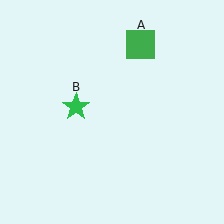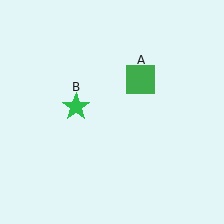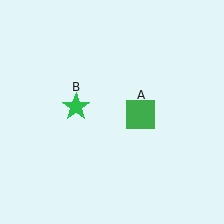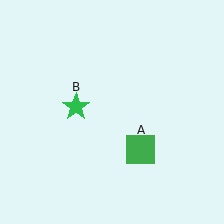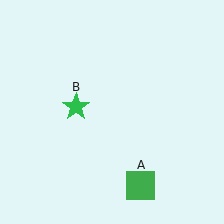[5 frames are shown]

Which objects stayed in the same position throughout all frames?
Green star (object B) remained stationary.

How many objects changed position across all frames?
1 object changed position: green square (object A).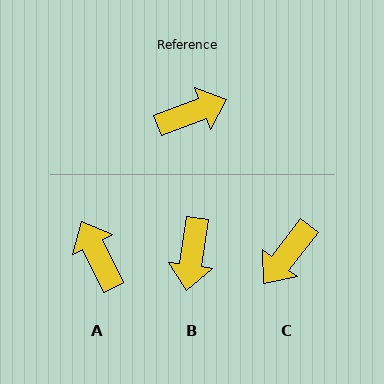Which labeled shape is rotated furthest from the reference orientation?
C, about 149 degrees away.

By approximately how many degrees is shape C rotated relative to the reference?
Approximately 149 degrees clockwise.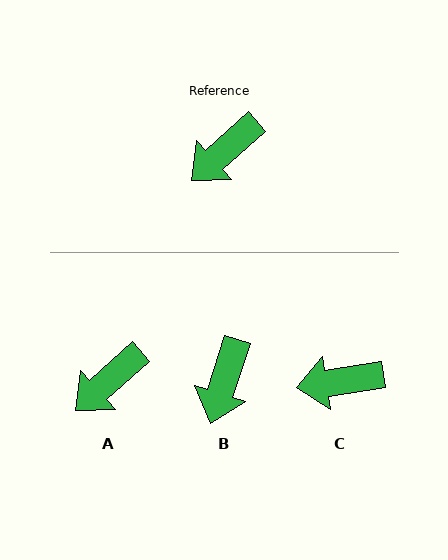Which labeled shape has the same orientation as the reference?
A.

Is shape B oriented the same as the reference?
No, it is off by about 30 degrees.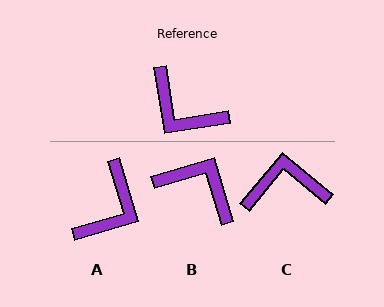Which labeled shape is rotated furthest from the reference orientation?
B, about 173 degrees away.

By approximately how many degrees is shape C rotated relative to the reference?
Approximately 139 degrees clockwise.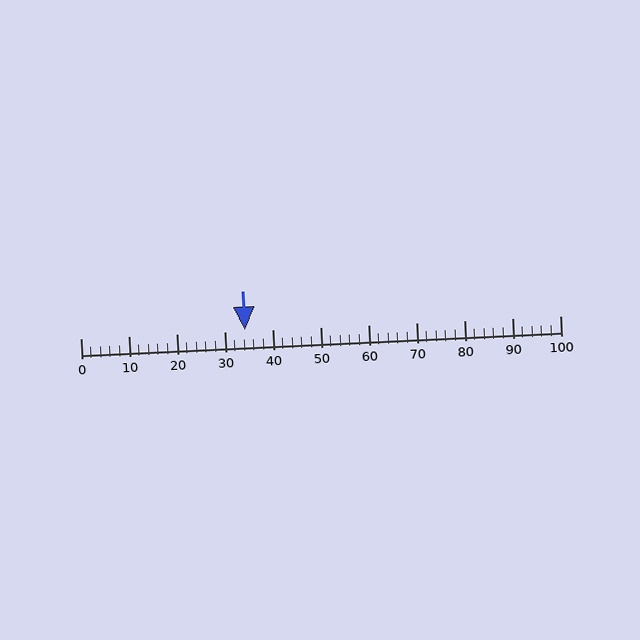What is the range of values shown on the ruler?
The ruler shows values from 0 to 100.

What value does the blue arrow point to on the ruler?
The blue arrow points to approximately 34.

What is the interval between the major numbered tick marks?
The major tick marks are spaced 10 units apart.